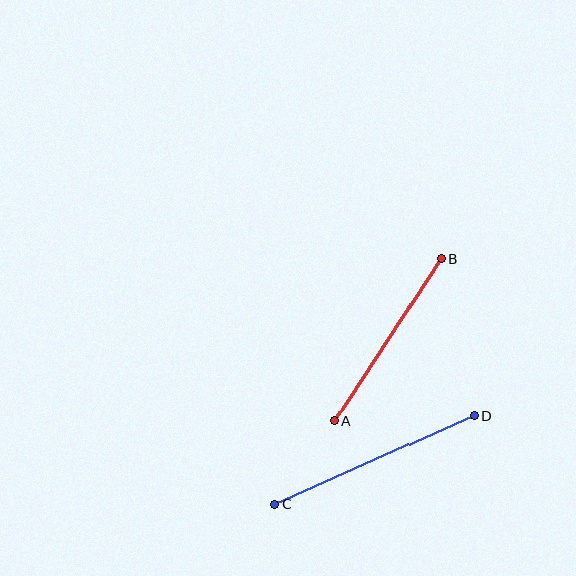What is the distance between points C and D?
The distance is approximately 219 pixels.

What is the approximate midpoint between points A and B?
The midpoint is at approximately (388, 340) pixels.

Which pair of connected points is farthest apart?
Points C and D are farthest apart.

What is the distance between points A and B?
The distance is approximately 194 pixels.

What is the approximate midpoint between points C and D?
The midpoint is at approximately (375, 460) pixels.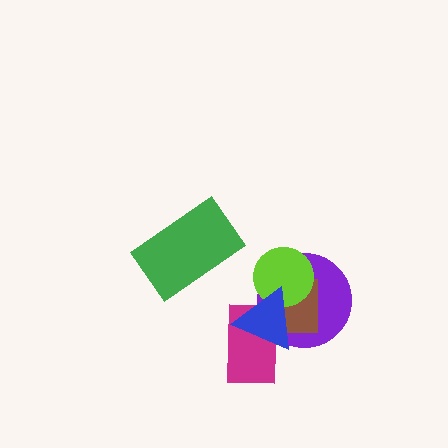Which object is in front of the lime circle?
The blue triangle is in front of the lime circle.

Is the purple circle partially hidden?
Yes, it is partially covered by another shape.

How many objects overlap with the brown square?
4 objects overlap with the brown square.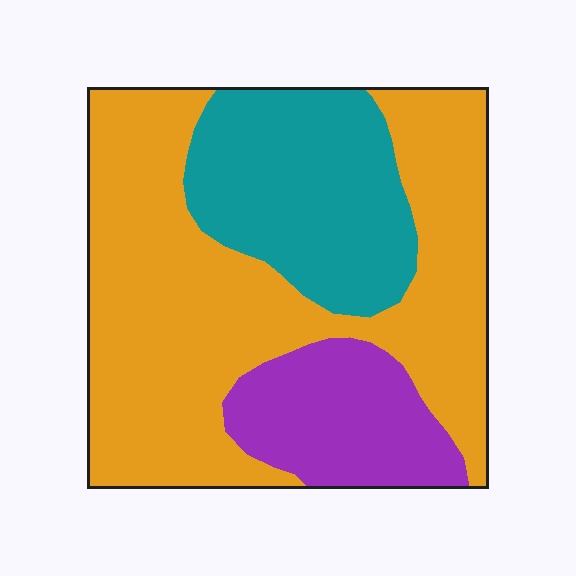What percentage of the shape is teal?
Teal covers around 25% of the shape.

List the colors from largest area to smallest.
From largest to smallest: orange, teal, purple.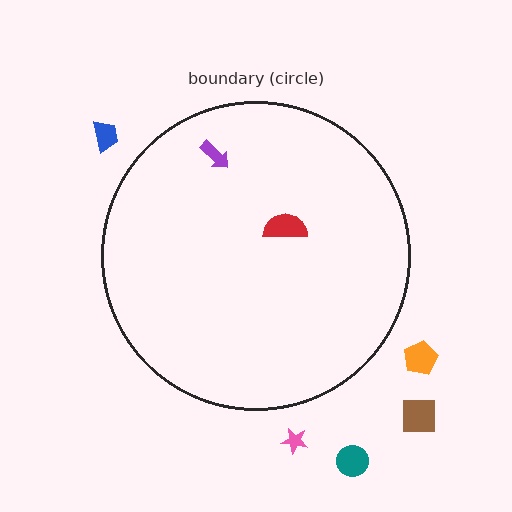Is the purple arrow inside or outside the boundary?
Inside.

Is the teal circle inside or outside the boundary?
Outside.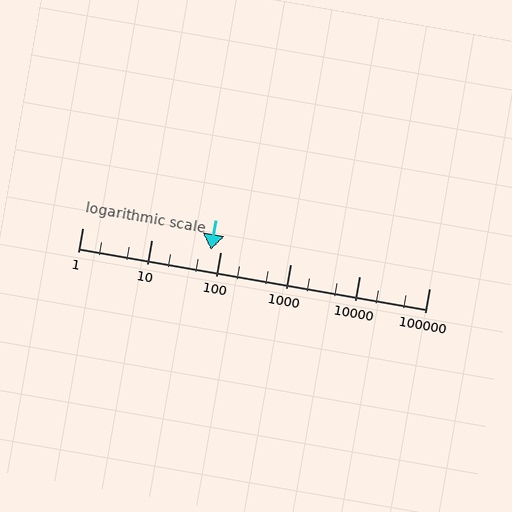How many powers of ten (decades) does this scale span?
The scale spans 5 decades, from 1 to 100000.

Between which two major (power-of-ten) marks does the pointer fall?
The pointer is between 10 and 100.